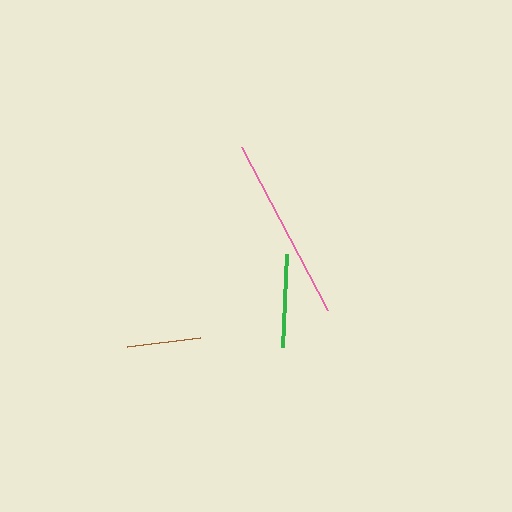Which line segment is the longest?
The pink line is the longest at approximately 185 pixels.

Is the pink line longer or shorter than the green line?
The pink line is longer than the green line.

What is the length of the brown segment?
The brown segment is approximately 73 pixels long.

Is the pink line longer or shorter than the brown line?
The pink line is longer than the brown line.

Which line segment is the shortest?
The brown line is the shortest at approximately 73 pixels.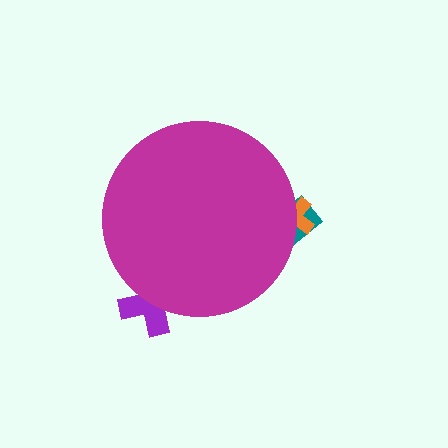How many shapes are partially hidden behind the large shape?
3 shapes are partially hidden.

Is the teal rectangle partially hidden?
Yes, the teal rectangle is partially hidden behind the magenta circle.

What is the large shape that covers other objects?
A magenta circle.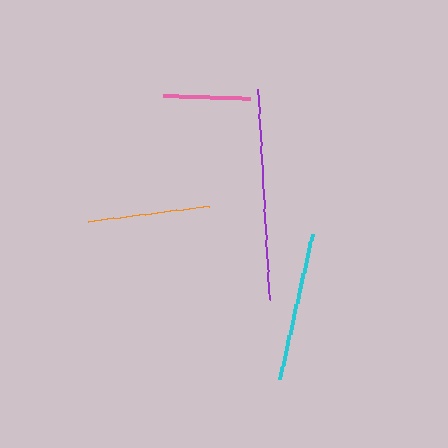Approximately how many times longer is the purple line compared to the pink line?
The purple line is approximately 2.4 times the length of the pink line.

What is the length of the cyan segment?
The cyan segment is approximately 150 pixels long.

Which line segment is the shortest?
The pink line is the shortest at approximately 88 pixels.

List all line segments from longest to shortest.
From longest to shortest: purple, cyan, orange, pink.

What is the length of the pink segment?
The pink segment is approximately 88 pixels long.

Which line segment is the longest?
The purple line is the longest at approximately 211 pixels.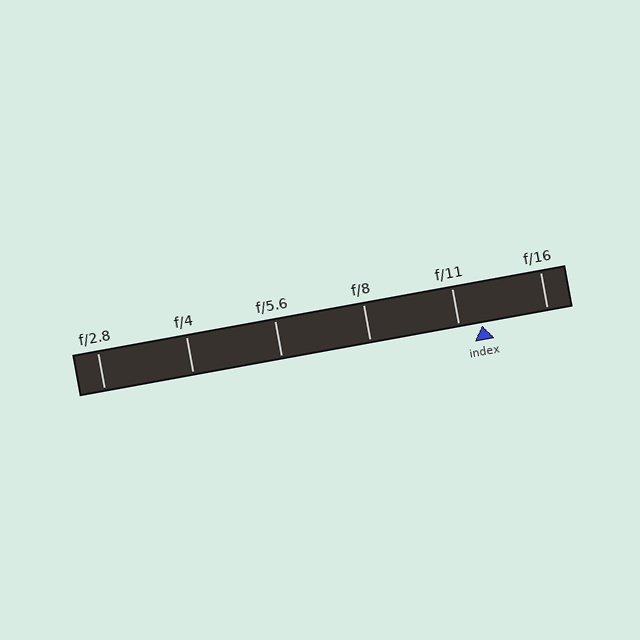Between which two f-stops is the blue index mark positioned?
The index mark is between f/11 and f/16.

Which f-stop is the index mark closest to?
The index mark is closest to f/11.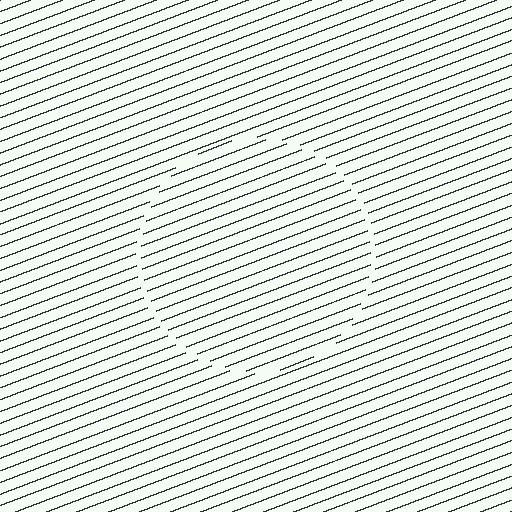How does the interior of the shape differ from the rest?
The interior of the shape contains the same grating, shifted by half a period — the contour is defined by the phase discontinuity where line-ends from the inner and outer gratings abut.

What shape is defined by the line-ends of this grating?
An illusory circle. The interior of the shape contains the same grating, shifted by half a period — the contour is defined by the phase discontinuity where line-ends from the inner and outer gratings abut.